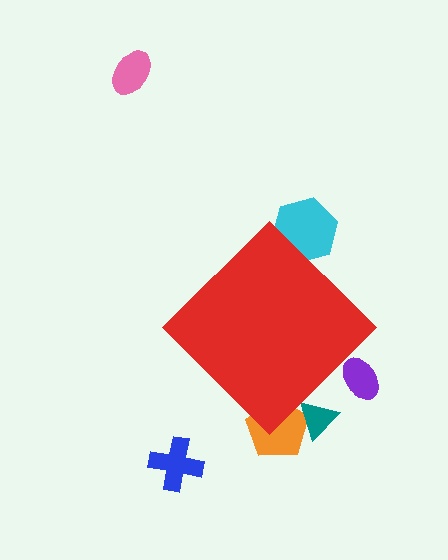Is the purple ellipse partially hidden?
Yes, the purple ellipse is partially hidden behind the red diamond.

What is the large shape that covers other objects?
A red diamond.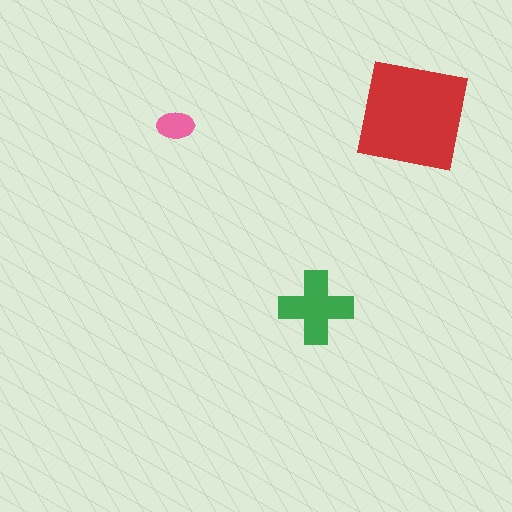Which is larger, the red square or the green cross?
The red square.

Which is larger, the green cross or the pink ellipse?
The green cross.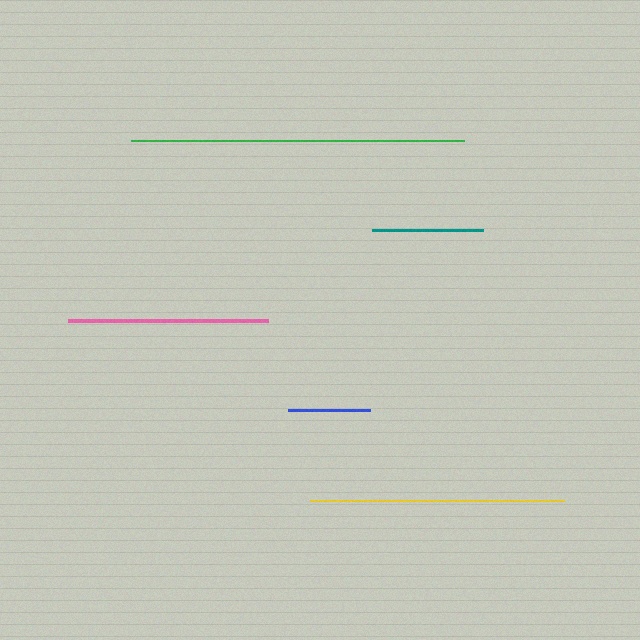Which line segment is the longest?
The green line is the longest at approximately 333 pixels.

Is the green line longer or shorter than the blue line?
The green line is longer than the blue line.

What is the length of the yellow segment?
The yellow segment is approximately 254 pixels long.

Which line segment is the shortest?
The blue line is the shortest at approximately 82 pixels.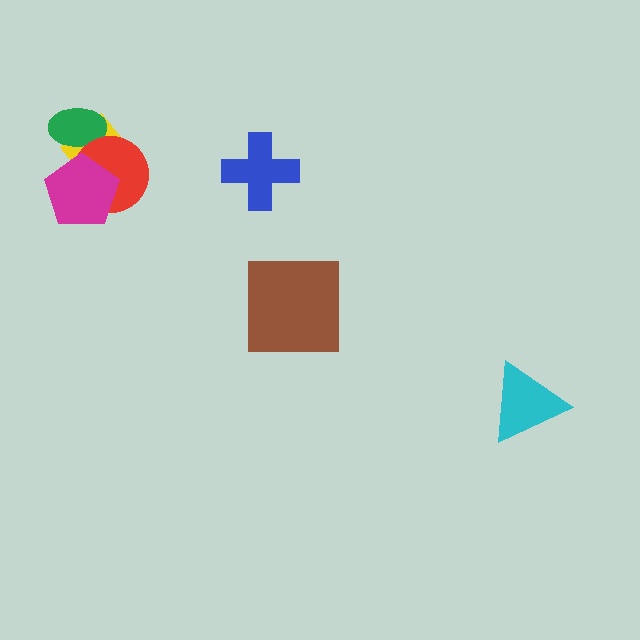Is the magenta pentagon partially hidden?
No, no other shape covers it.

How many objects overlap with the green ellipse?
2 objects overlap with the green ellipse.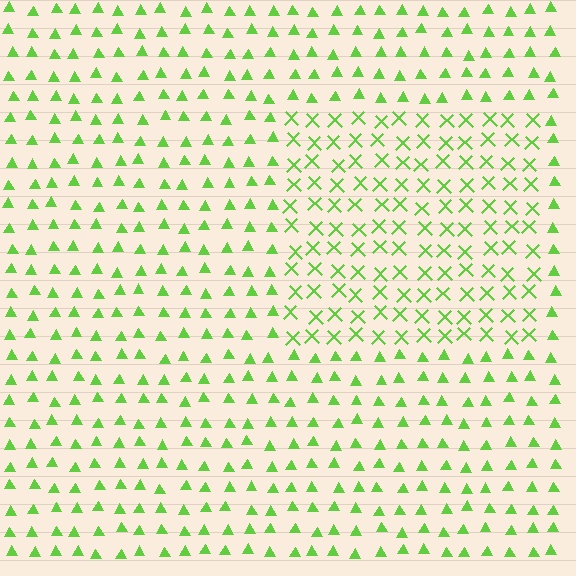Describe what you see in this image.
The image is filled with small lime elements arranged in a uniform grid. A rectangle-shaped region contains X marks, while the surrounding area contains triangles. The boundary is defined purely by the change in element shape.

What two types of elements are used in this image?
The image uses X marks inside the rectangle region and triangles outside it.